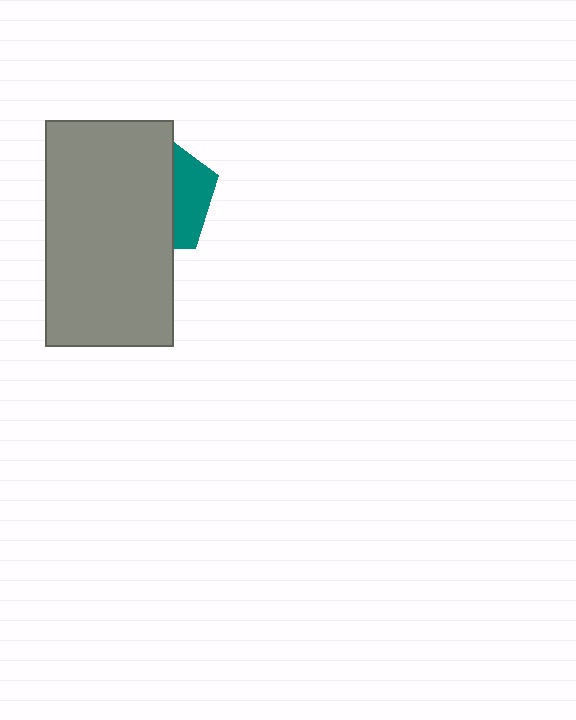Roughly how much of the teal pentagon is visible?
A small part of it is visible (roughly 31%).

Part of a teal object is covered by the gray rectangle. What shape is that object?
It is a pentagon.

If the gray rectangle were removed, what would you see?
You would see the complete teal pentagon.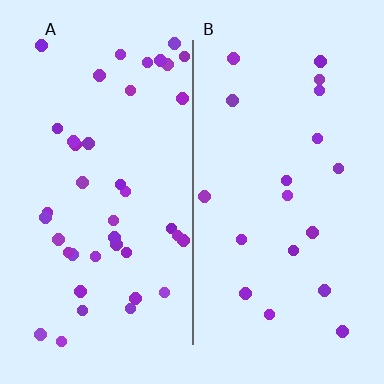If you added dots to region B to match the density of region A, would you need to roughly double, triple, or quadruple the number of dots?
Approximately double.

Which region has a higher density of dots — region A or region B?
A (the left).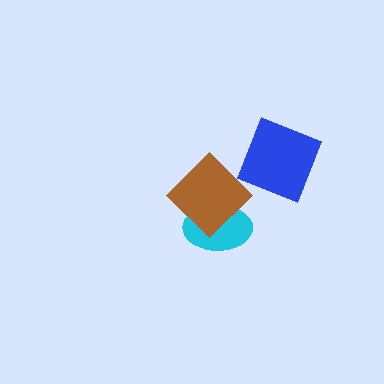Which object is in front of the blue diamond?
The brown diamond is in front of the blue diamond.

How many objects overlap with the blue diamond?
1 object overlaps with the blue diamond.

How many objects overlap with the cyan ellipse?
1 object overlaps with the cyan ellipse.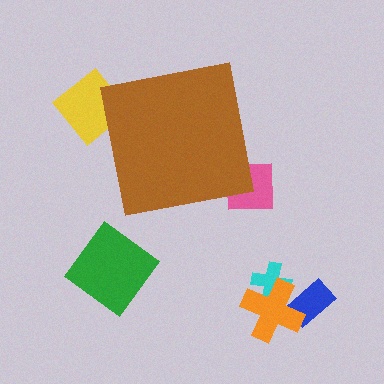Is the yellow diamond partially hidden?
Yes, the yellow diamond is partially hidden behind the brown square.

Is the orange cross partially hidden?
No, the orange cross is fully visible.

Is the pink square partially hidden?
Yes, the pink square is partially hidden behind the brown square.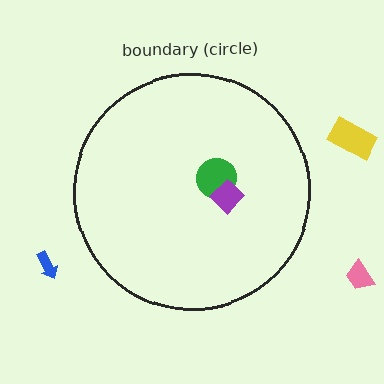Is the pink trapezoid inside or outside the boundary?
Outside.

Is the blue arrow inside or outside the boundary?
Outside.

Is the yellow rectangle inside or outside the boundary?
Outside.